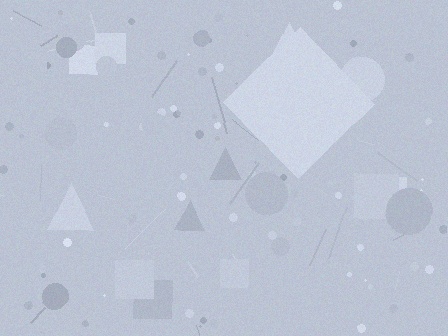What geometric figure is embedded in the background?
A diamond is embedded in the background.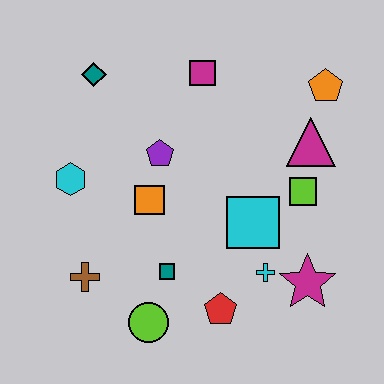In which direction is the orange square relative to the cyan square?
The orange square is to the left of the cyan square.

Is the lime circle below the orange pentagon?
Yes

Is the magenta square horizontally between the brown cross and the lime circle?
No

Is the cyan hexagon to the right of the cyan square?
No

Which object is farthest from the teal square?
The orange pentagon is farthest from the teal square.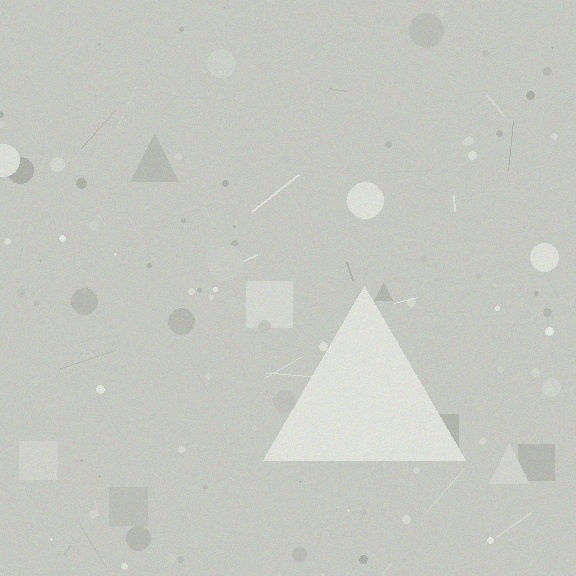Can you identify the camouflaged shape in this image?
The camouflaged shape is a triangle.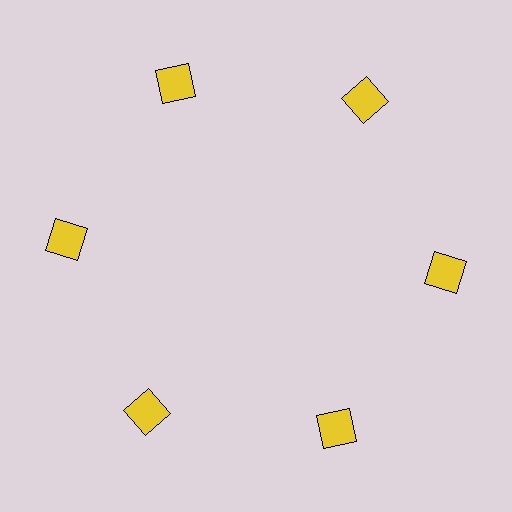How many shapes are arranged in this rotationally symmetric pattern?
There are 6 shapes, arranged in 6 groups of 1.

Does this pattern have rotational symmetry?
Yes, this pattern has 6-fold rotational symmetry. It looks the same after rotating 60 degrees around the center.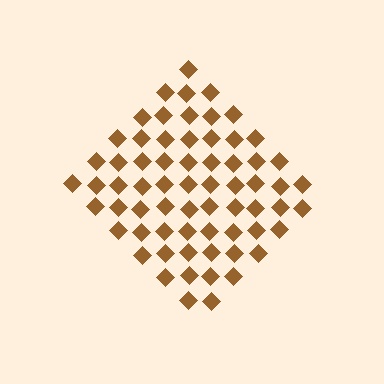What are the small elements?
The small elements are diamonds.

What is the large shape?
The large shape is a diamond.